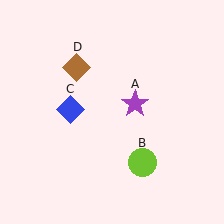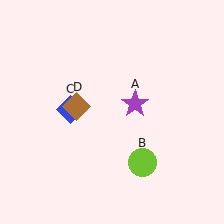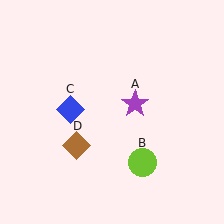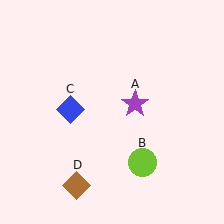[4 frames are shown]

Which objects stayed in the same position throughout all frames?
Purple star (object A) and lime circle (object B) and blue diamond (object C) remained stationary.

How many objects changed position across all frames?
1 object changed position: brown diamond (object D).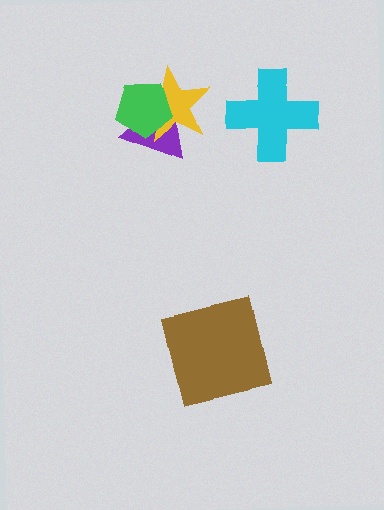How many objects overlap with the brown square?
0 objects overlap with the brown square.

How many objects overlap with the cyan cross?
0 objects overlap with the cyan cross.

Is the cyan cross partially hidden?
No, no other shape covers it.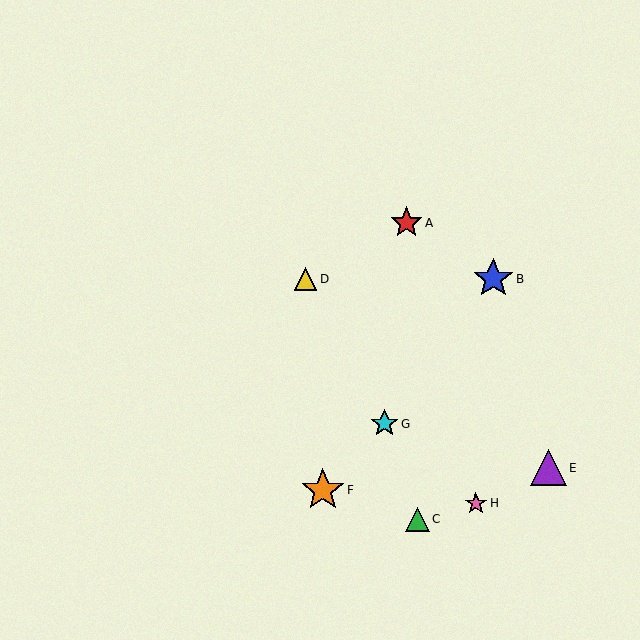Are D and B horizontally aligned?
Yes, both are at y≈279.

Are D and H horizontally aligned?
No, D is at y≈279 and H is at y≈503.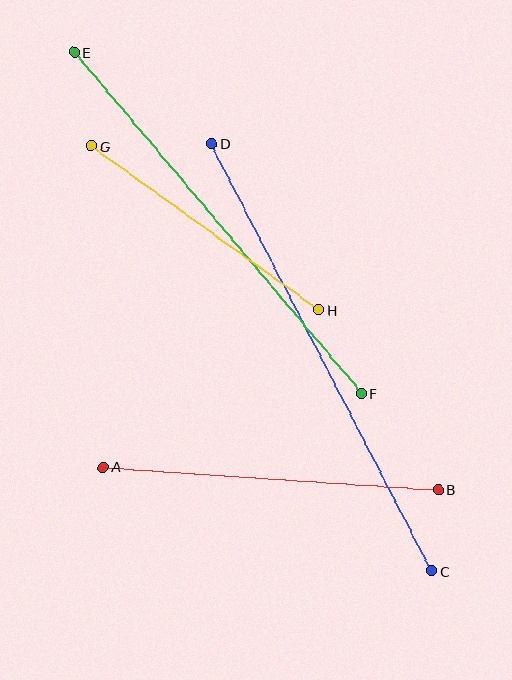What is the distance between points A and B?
The distance is approximately 336 pixels.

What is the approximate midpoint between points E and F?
The midpoint is at approximately (218, 223) pixels.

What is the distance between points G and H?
The distance is approximately 280 pixels.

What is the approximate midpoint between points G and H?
The midpoint is at approximately (205, 228) pixels.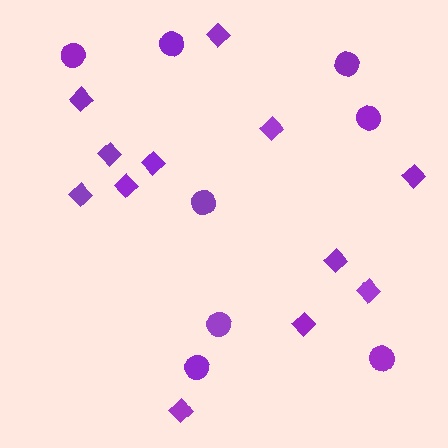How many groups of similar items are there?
There are 2 groups: one group of circles (8) and one group of diamonds (12).